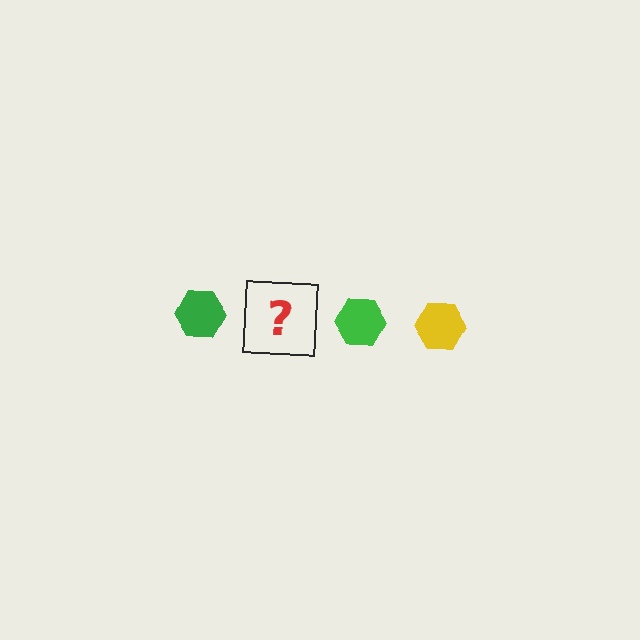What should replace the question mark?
The question mark should be replaced with a yellow hexagon.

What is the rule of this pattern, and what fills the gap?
The rule is that the pattern cycles through green, yellow hexagons. The gap should be filled with a yellow hexagon.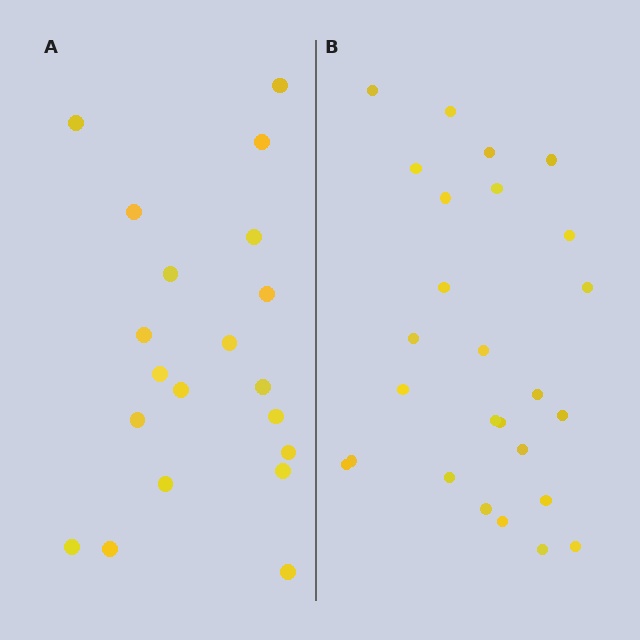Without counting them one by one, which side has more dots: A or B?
Region B (the right region) has more dots.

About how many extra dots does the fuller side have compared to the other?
Region B has about 6 more dots than region A.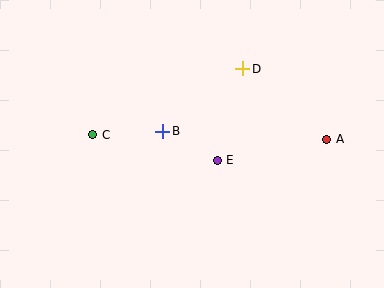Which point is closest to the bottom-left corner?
Point C is closest to the bottom-left corner.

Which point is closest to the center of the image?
Point E at (217, 160) is closest to the center.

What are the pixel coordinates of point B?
Point B is at (163, 131).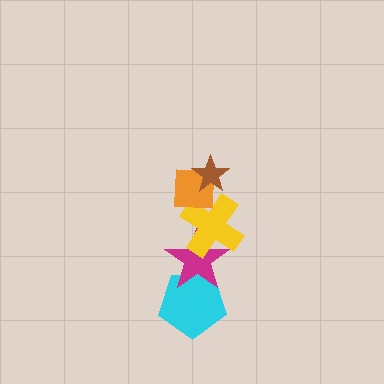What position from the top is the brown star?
The brown star is 1st from the top.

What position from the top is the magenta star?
The magenta star is 4th from the top.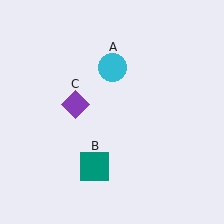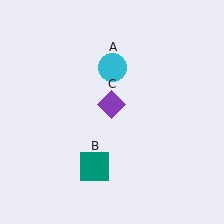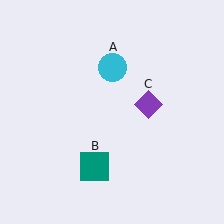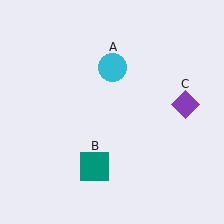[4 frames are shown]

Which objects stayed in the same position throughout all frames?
Cyan circle (object A) and teal square (object B) remained stationary.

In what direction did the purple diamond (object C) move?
The purple diamond (object C) moved right.